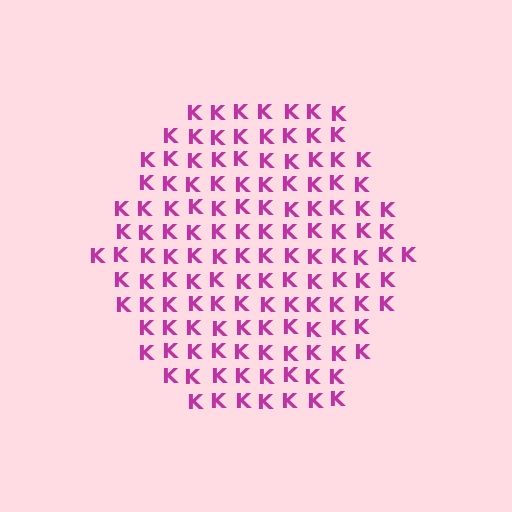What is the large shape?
The large shape is a hexagon.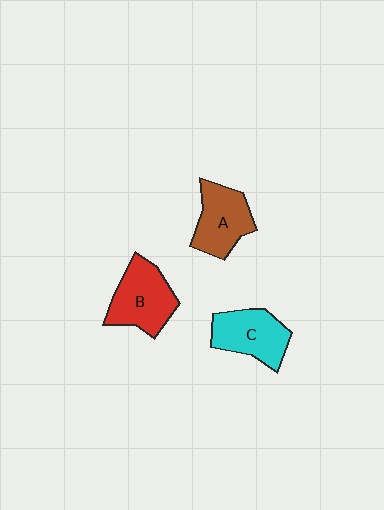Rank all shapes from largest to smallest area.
From largest to smallest: B (red), C (cyan), A (brown).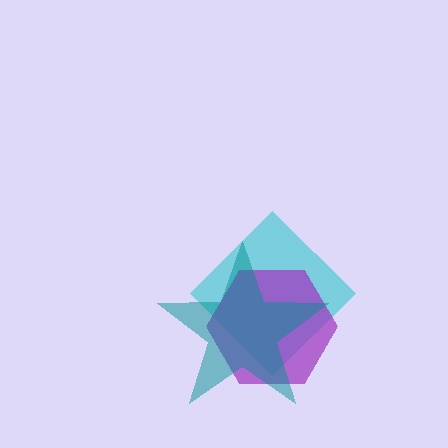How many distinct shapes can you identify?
There are 3 distinct shapes: a cyan diamond, a purple hexagon, a teal star.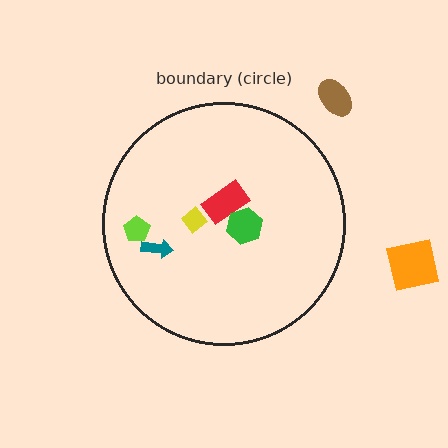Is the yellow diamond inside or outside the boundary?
Inside.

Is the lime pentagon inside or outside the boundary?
Inside.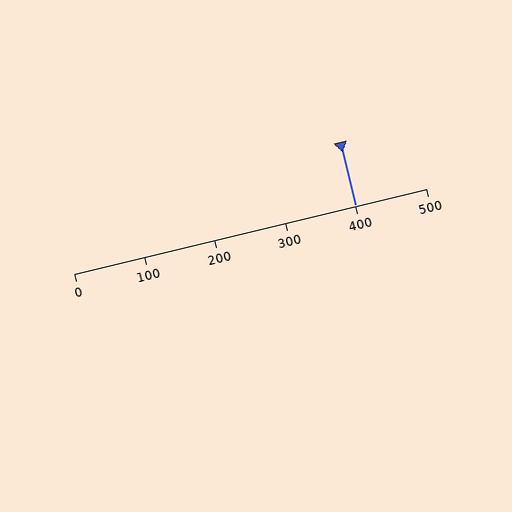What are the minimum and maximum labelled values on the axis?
The axis runs from 0 to 500.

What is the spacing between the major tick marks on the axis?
The major ticks are spaced 100 apart.